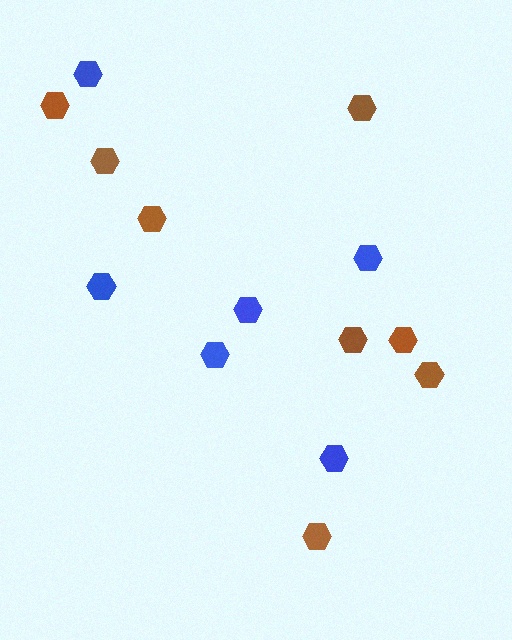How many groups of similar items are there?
There are 2 groups: one group of blue hexagons (6) and one group of brown hexagons (8).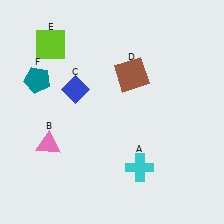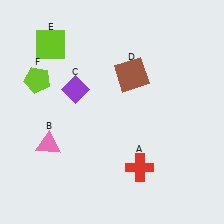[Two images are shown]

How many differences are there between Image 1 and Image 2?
There are 3 differences between the two images.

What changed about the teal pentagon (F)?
In Image 1, F is teal. In Image 2, it changed to lime.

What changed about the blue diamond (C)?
In Image 1, C is blue. In Image 2, it changed to purple.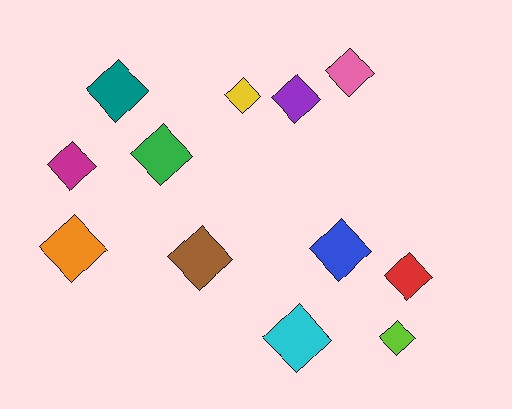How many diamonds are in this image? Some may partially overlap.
There are 12 diamonds.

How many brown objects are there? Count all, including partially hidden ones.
There is 1 brown object.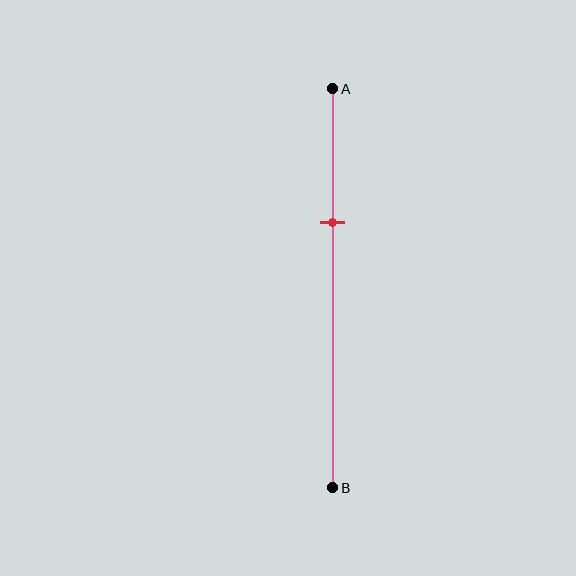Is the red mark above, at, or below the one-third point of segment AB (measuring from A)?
The red mark is approximately at the one-third point of segment AB.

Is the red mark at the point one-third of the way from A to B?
Yes, the mark is approximately at the one-third point.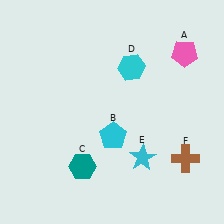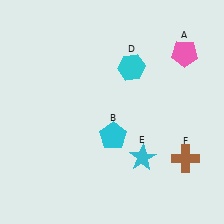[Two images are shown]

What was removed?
The teal hexagon (C) was removed in Image 2.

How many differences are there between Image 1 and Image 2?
There is 1 difference between the two images.